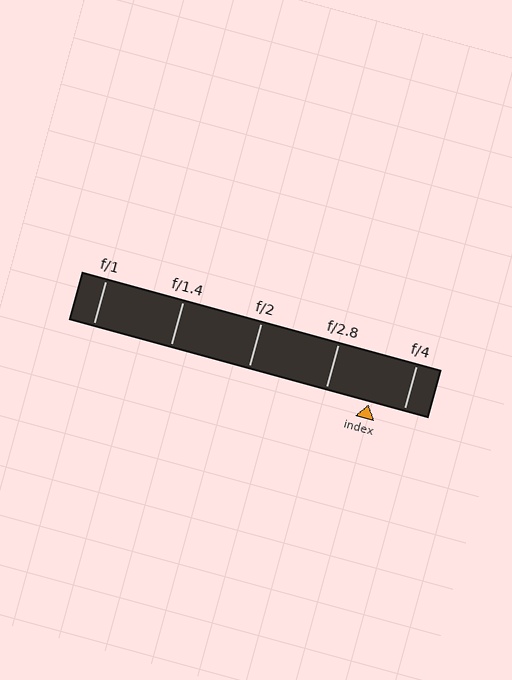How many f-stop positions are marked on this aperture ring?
There are 5 f-stop positions marked.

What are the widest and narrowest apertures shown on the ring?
The widest aperture shown is f/1 and the narrowest is f/4.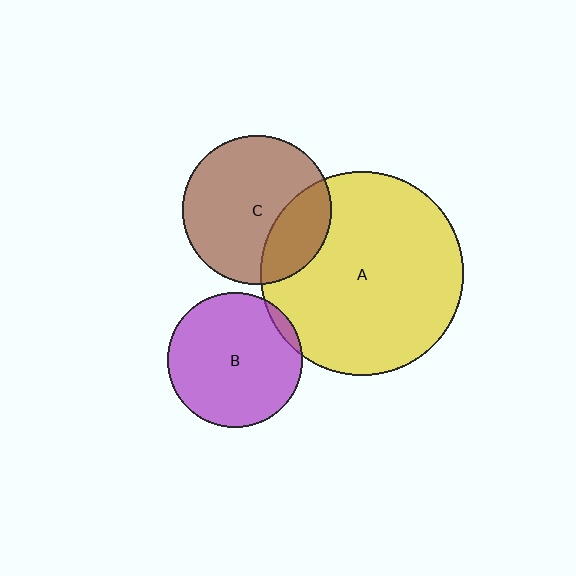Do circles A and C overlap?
Yes.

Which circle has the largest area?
Circle A (yellow).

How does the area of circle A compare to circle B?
Approximately 2.3 times.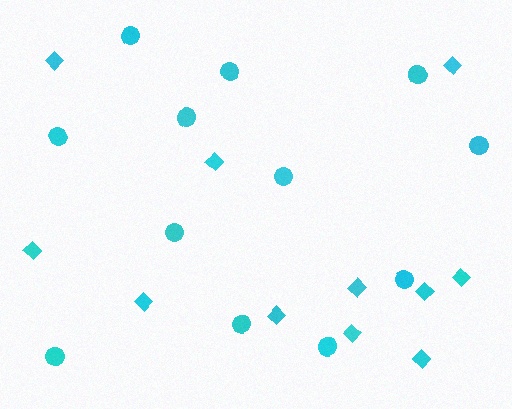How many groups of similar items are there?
There are 2 groups: one group of circles (12) and one group of diamonds (11).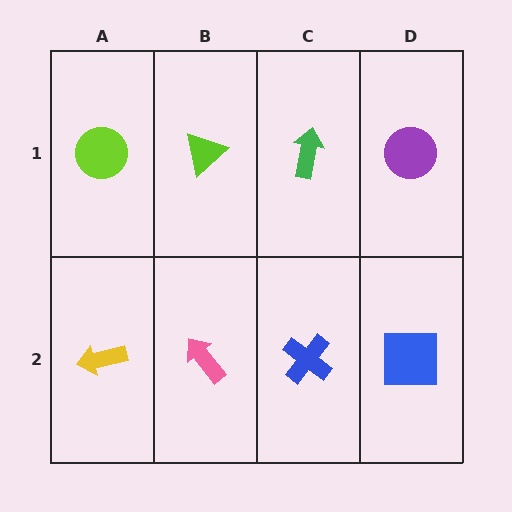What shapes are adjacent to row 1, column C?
A blue cross (row 2, column C), a lime triangle (row 1, column B), a purple circle (row 1, column D).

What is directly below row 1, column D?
A blue square.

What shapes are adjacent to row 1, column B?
A pink arrow (row 2, column B), a lime circle (row 1, column A), a green arrow (row 1, column C).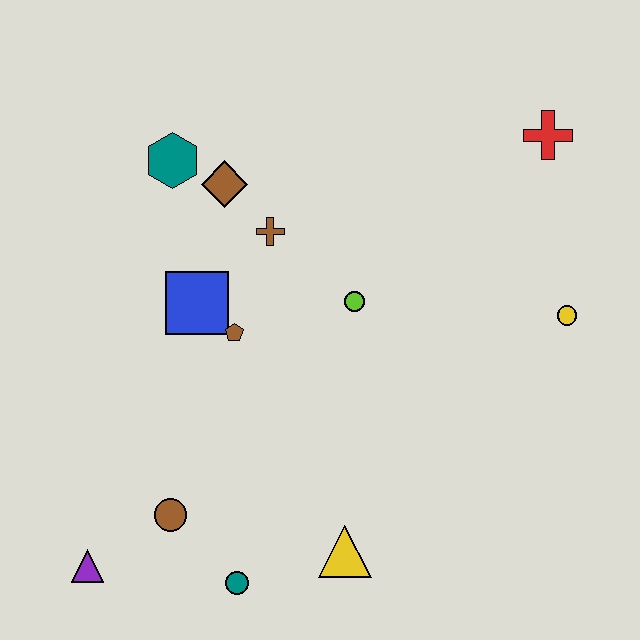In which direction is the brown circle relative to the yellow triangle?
The brown circle is to the left of the yellow triangle.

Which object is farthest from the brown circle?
The red cross is farthest from the brown circle.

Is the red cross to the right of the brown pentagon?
Yes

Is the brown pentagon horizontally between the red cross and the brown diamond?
Yes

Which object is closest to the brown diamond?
The teal hexagon is closest to the brown diamond.